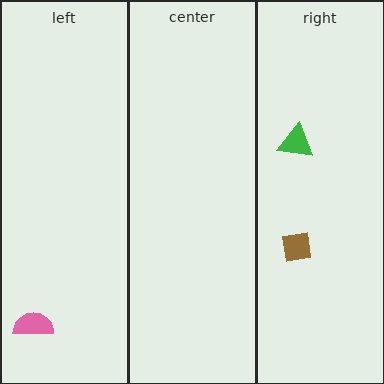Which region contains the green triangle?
The right region.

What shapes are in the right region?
The brown square, the green triangle.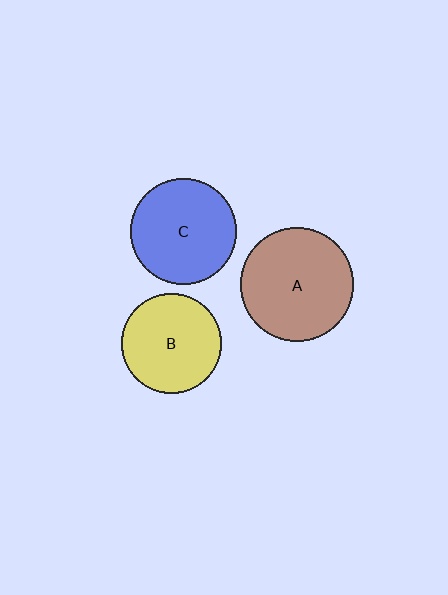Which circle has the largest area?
Circle A (brown).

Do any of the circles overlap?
No, none of the circles overlap.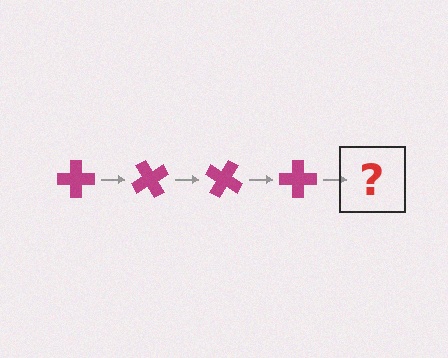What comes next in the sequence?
The next element should be a magenta cross rotated 240 degrees.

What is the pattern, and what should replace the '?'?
The pattern is that the cross rotates 60 degrees each step. The '?' should be a magenta cross rotated 240 degrees.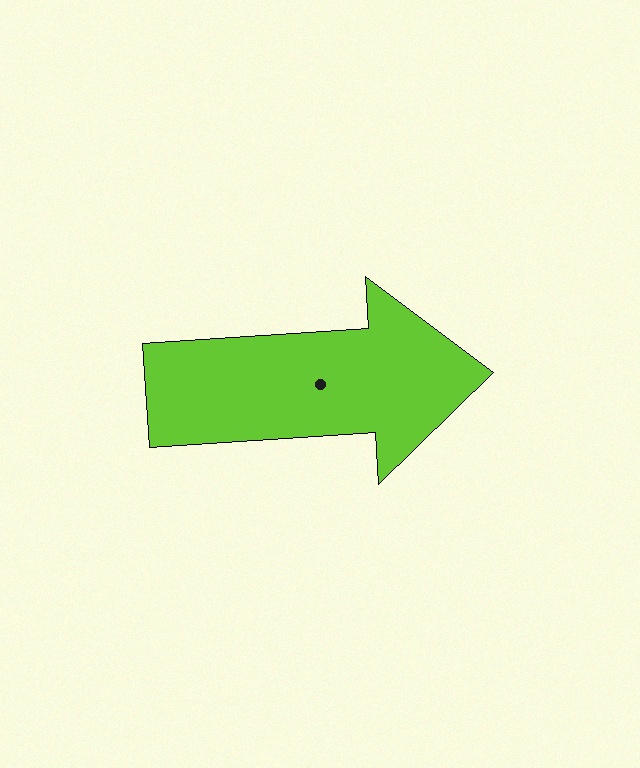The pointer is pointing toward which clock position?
Roughly 3 o'clock.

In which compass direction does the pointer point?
East.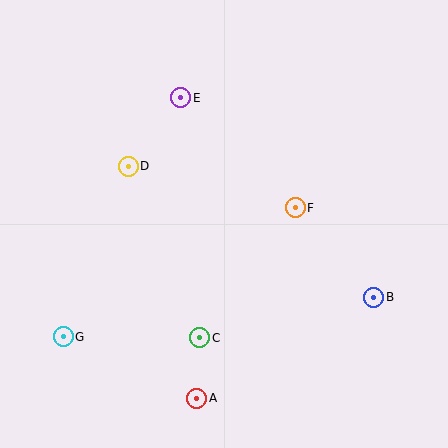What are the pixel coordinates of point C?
Point C is at (200, 338).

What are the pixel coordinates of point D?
Point D is at (128, 166).